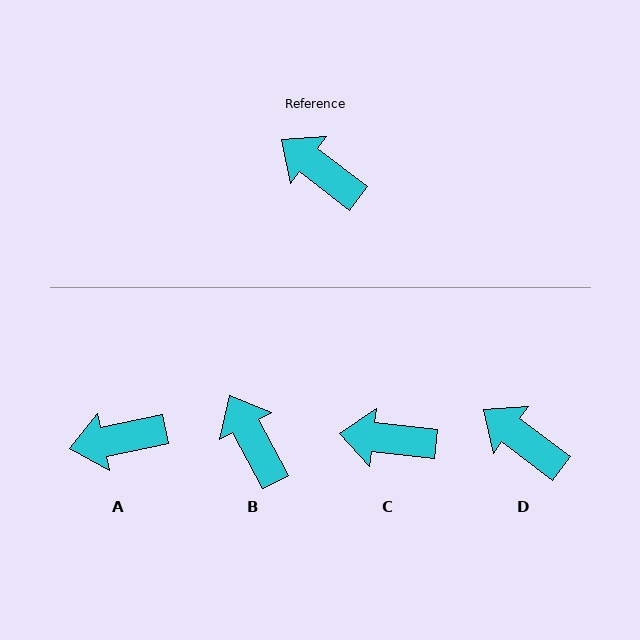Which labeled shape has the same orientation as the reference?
D.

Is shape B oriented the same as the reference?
No, it is off by about 25 degrees.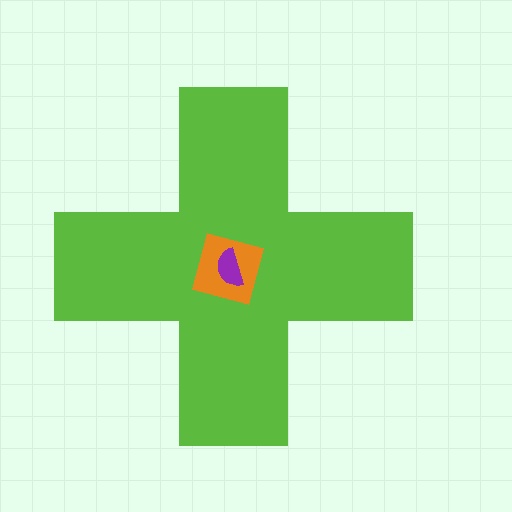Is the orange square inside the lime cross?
Yes.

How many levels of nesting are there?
3.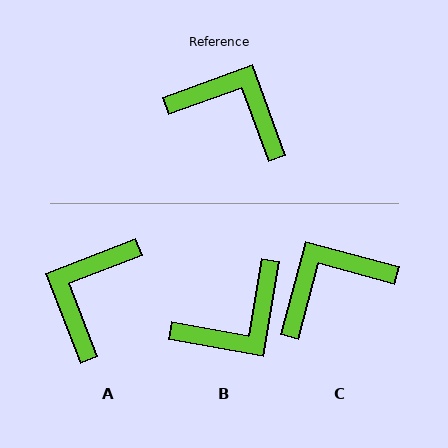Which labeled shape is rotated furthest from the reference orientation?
B, about 120 degrees away.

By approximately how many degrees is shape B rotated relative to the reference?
Approximately 120 degrees clockwise.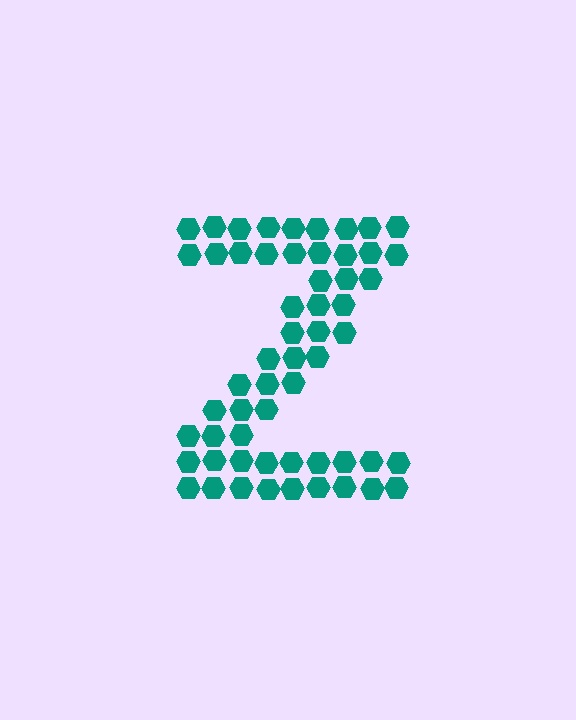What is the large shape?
The large shape is the letter Z.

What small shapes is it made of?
It is made of small hexagons.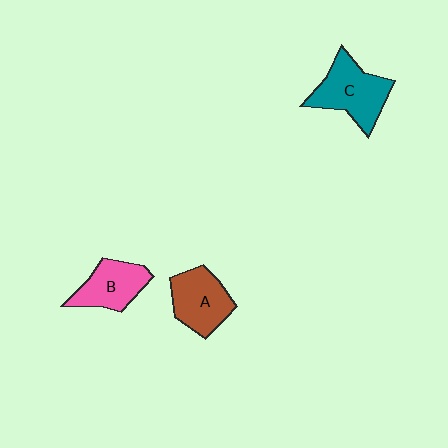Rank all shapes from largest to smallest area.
From largest to smallest: C (teal), A (brown), B (pink).